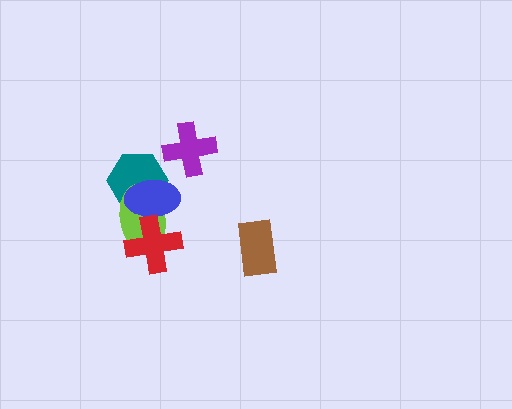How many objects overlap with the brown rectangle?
0 objects overlap with the brown rectangle.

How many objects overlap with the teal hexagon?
2 objects overlap with the teal hexagon.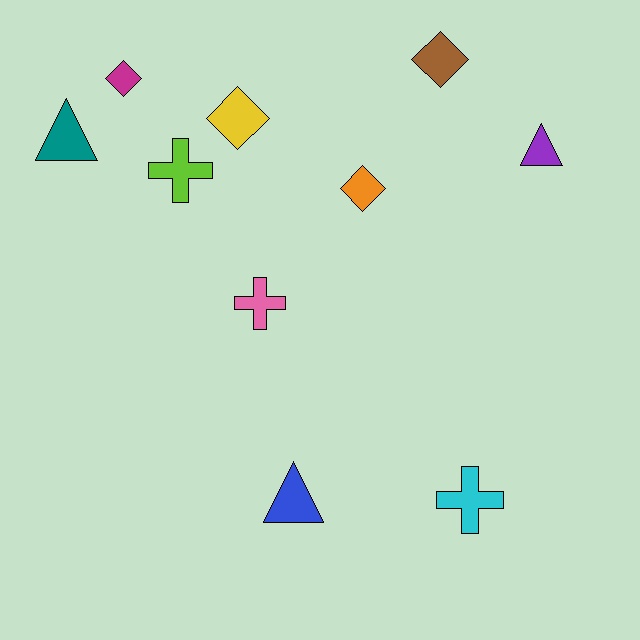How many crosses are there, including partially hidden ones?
There are 3 crosses.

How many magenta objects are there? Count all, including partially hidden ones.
There is 1 magenta object.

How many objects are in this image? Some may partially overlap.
There are 10 objects.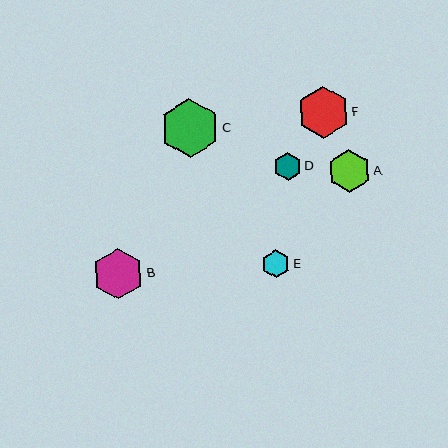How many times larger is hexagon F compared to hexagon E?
Hexagon F is approximately 1.8 times the size of hexagon E.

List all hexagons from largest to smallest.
From largest to smallest: C, F, B, A, E, D.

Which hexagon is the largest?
Hexagon C is the largest with a size of approximately 59 pixels.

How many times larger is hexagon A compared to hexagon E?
Hexagon A is approximately 1.5 times the size of hexagon E.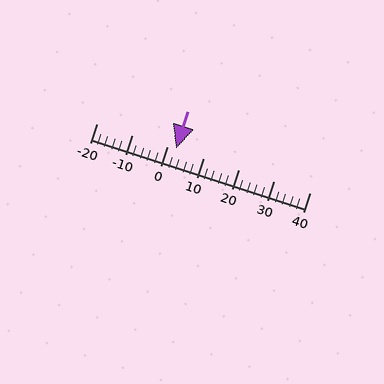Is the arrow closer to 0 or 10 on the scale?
The arrow is closer to 0.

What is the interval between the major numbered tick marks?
The major tick marks are spaced 10 units apart.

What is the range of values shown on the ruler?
The ruler shows values from -20 to 40.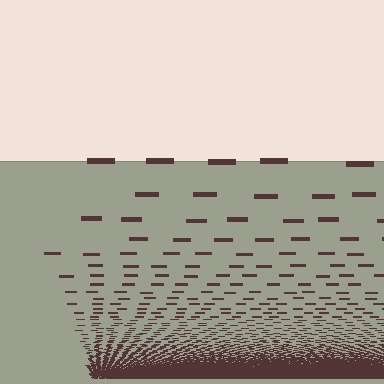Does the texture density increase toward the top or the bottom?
Density increases toward the bottom.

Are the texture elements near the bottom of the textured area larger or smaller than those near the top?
Smaller. The gradient is inverted — elements near the bottom are smaller and denser.